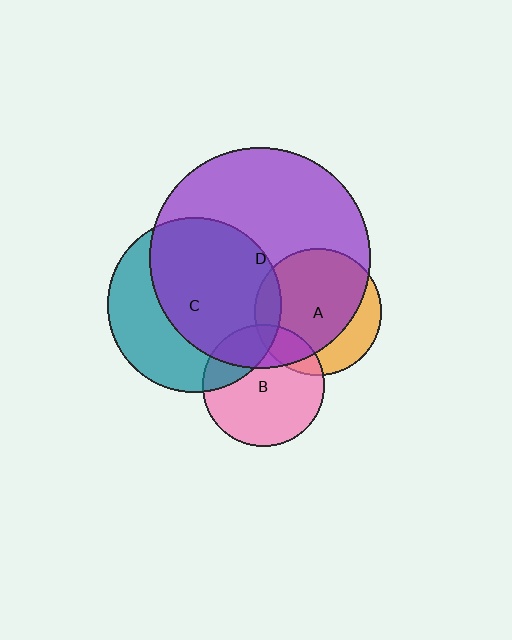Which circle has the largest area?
Circle D (purple).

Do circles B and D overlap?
Yes.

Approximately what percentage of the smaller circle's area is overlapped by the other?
Approximately 30%.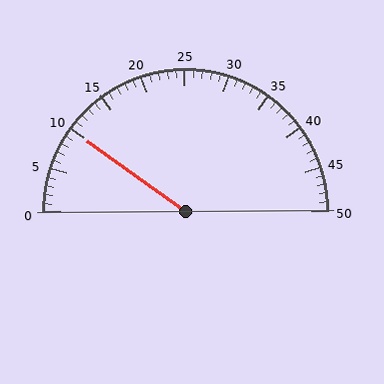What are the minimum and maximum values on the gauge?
The gauge ranges from 0 to 50.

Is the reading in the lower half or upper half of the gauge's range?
The reading is in the lower half of the range (0 to 50).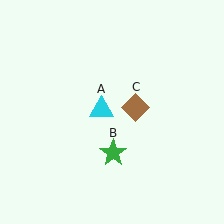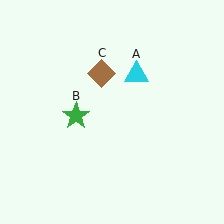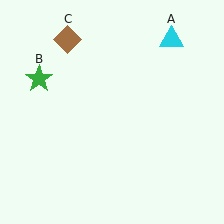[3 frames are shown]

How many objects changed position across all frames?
3 objects changed position: cyan triangle (object A), green star (object B), brown diamond (object C).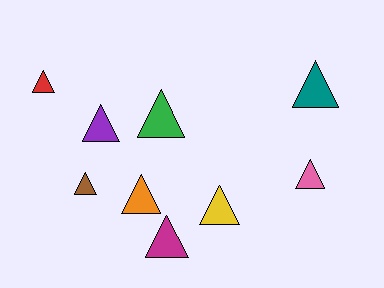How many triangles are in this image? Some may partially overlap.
There are 9 triangles.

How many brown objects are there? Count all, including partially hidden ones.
There is 1 brown object.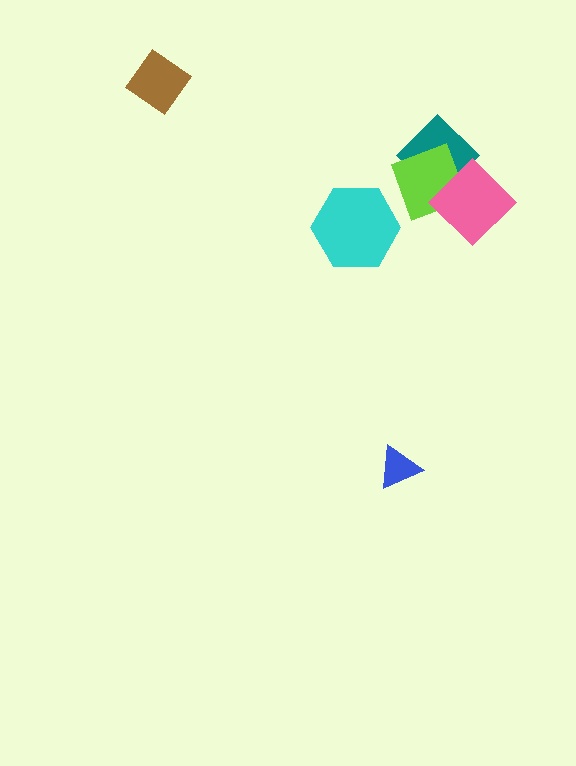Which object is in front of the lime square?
The pink diamond is in front of the lime square.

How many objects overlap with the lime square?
2 objects overlap with the lime square.